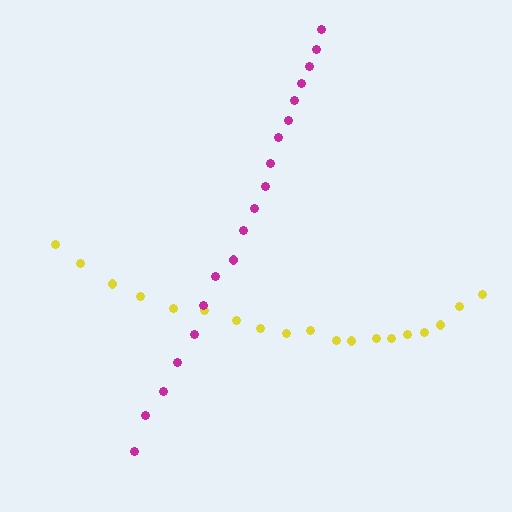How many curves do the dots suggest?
There are 2 distinct paths.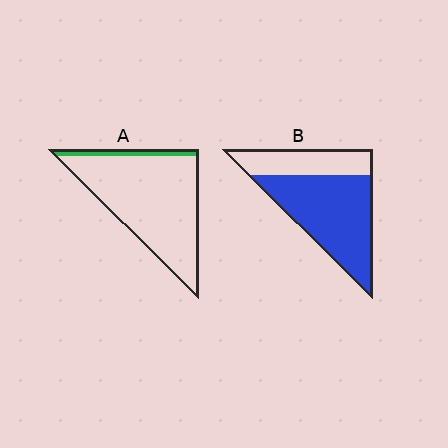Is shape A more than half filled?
No.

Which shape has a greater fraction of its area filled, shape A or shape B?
Shape B.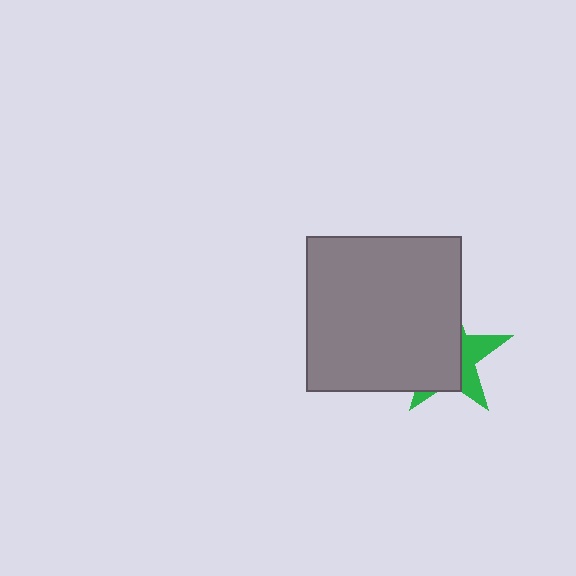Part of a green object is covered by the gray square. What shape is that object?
It is a star.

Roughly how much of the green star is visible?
A small part of it is visible (roughly 36%).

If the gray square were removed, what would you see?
You would see the complete green star.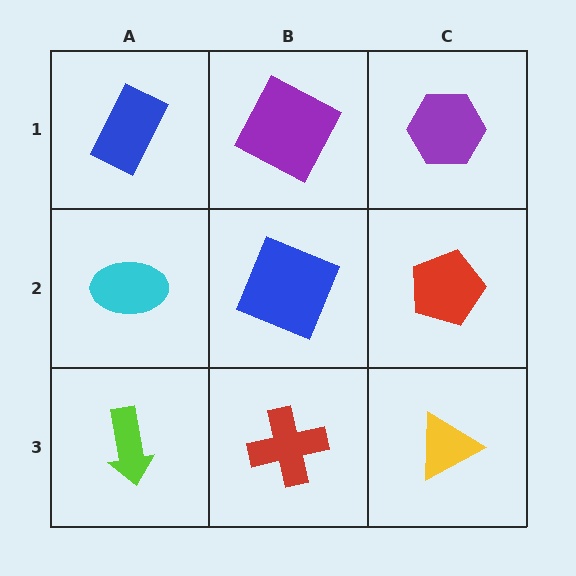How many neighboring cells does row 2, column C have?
3.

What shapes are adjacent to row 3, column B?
A blue square (row 2, column B), a lime arrow (row 3, column A), a yellow triangle (row 3, column C).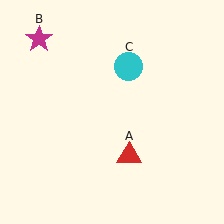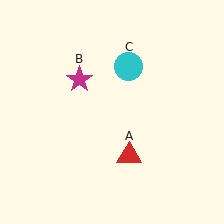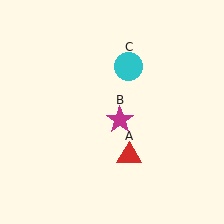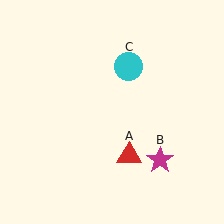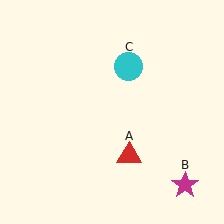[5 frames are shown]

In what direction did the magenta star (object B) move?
The magenta star (object B) moved down and to the right.